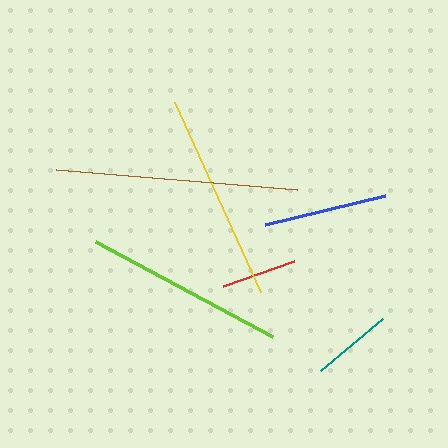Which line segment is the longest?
The brown line is the longest at approximately 241 pixels.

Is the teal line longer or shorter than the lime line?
The lime line is longer than the teal line.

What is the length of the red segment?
The red segment is approximately 75 pixels long.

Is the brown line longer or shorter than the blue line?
The brown line is longer than the blue line.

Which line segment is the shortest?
The red line is the shortest at approximately 75 pixels.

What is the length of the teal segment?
The teal segment is approximately 80 pixels long.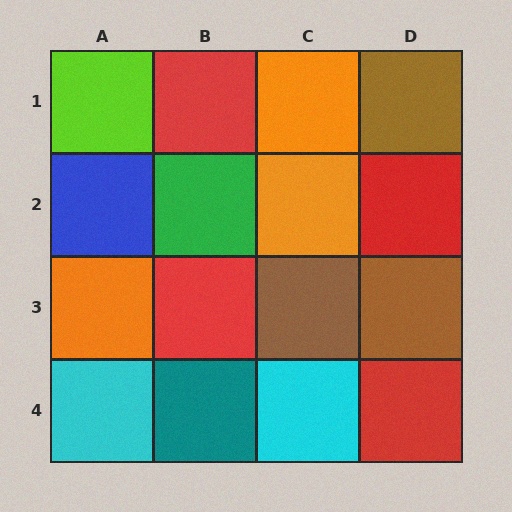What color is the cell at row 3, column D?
Brown.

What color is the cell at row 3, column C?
Brown.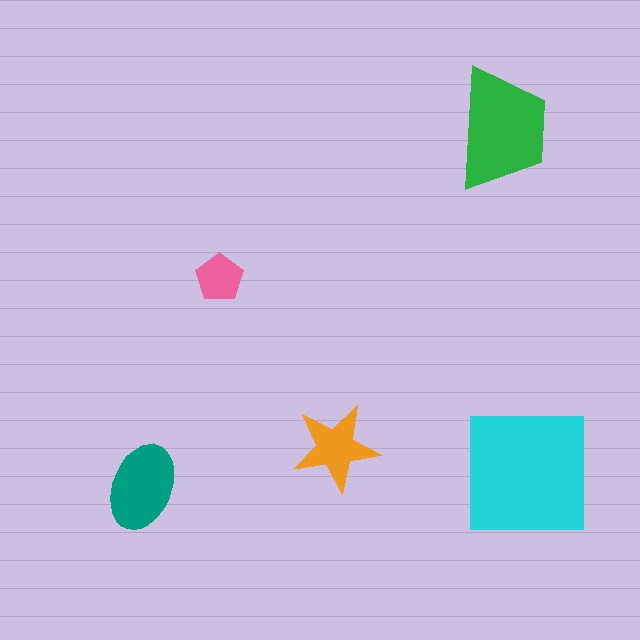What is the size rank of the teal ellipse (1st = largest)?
3rd.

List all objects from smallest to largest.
The pink pentagon, the orange star, the teal ellipse, the green trapezoid, the cyan square.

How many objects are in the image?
There are 5 objects in the image.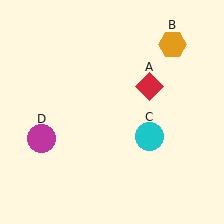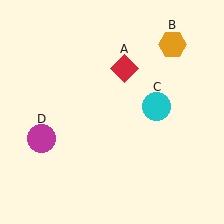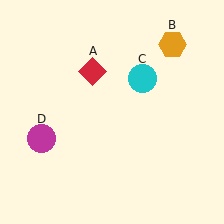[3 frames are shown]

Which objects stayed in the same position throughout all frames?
Orange hexagon (object B) and magenta circle (object D) remained stationary.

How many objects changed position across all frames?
2 objects changed position: red diamond (object A), cyan circle (object C).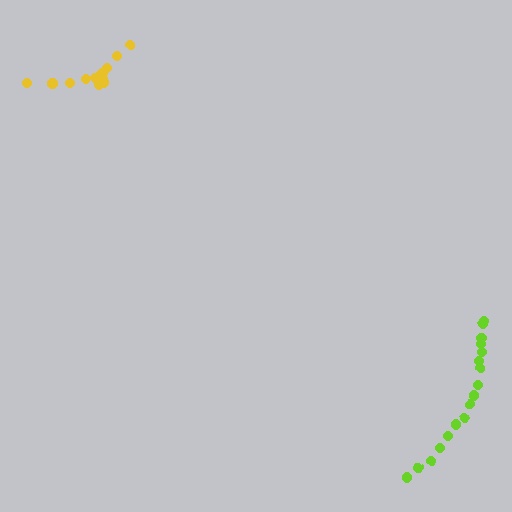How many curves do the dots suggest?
There are 2 distinct paths.